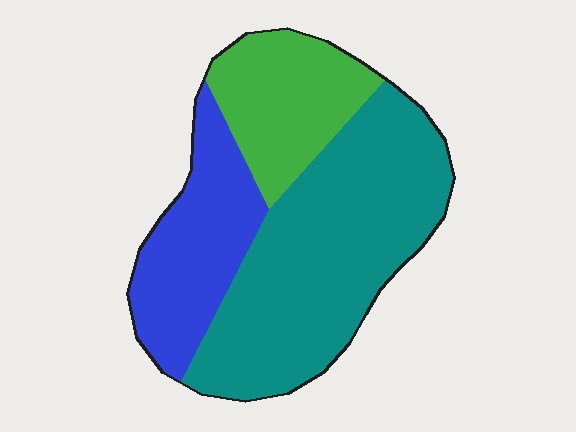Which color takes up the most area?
Teal, at roughly 55%.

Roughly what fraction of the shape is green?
Green takes up about one fifth (1/5) of the shape.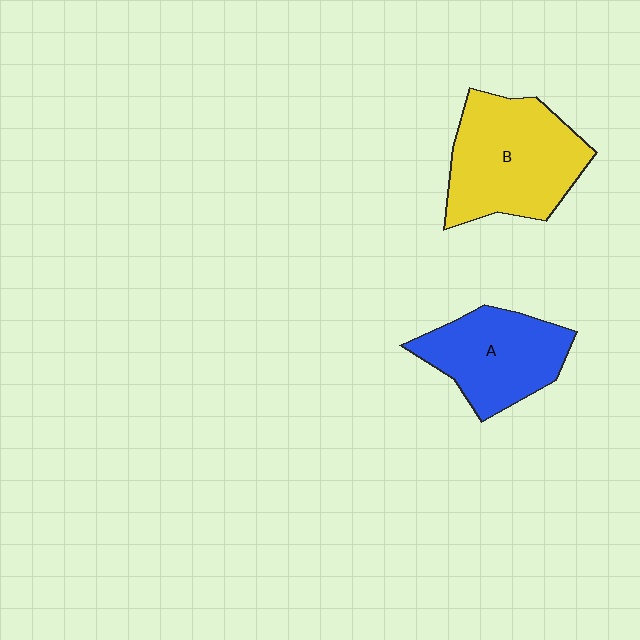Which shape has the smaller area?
Shape A (blue).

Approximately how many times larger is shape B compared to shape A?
Approximately 1.3 times.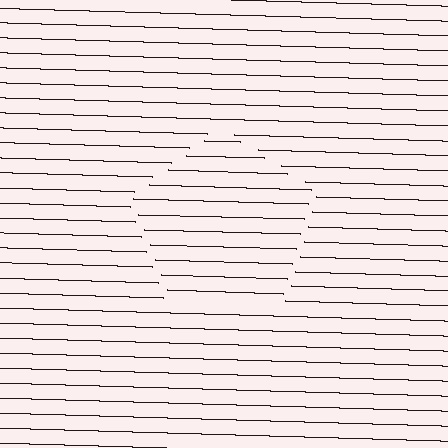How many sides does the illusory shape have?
5 sides — the line-ends trace a pentagon.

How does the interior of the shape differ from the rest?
The interior of the shape contains the same grating, shifted by half a period — the contour is defined by the phase discontinuity where line-ends from the inner and outer gratings abut.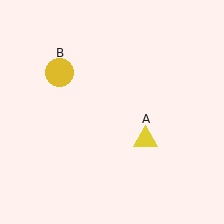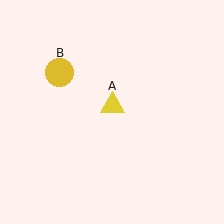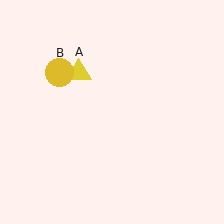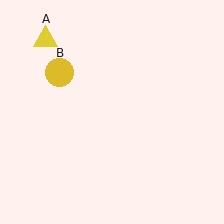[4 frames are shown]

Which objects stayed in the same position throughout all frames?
Yellow circle (object B) remained stationary.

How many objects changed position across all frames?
1 object changed position: yellow triangle (object A).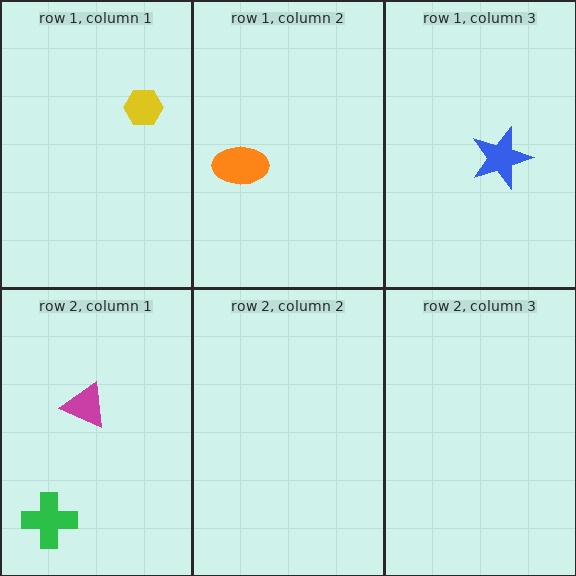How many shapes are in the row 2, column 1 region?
2.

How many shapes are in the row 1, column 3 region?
1.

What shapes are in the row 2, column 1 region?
The green cross, the magenta triangle.